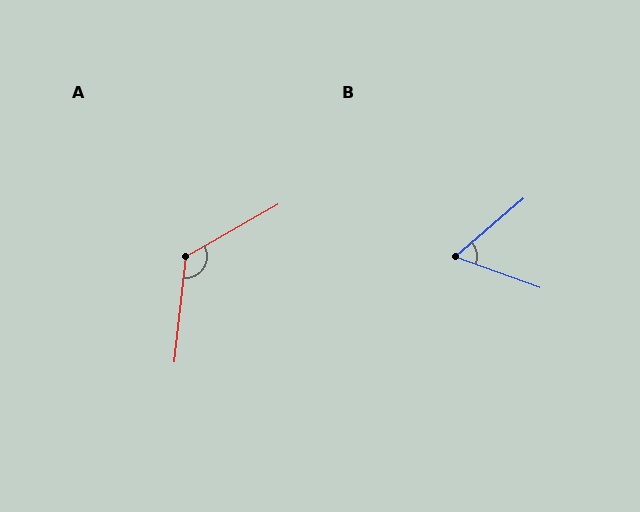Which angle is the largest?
A, at approximately 126 degrees.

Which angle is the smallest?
B, at approximately 60 degrees.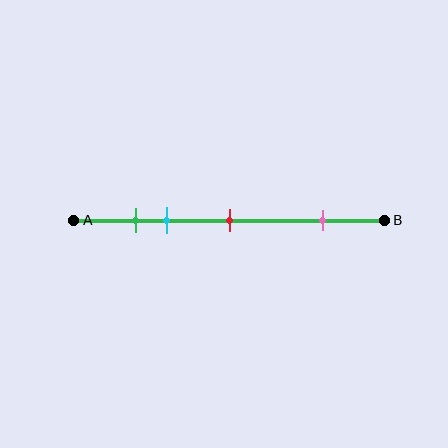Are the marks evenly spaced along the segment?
No, the marks are not evenly spaced.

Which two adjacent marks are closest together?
The green and cyan marks are the closest adjacent pair.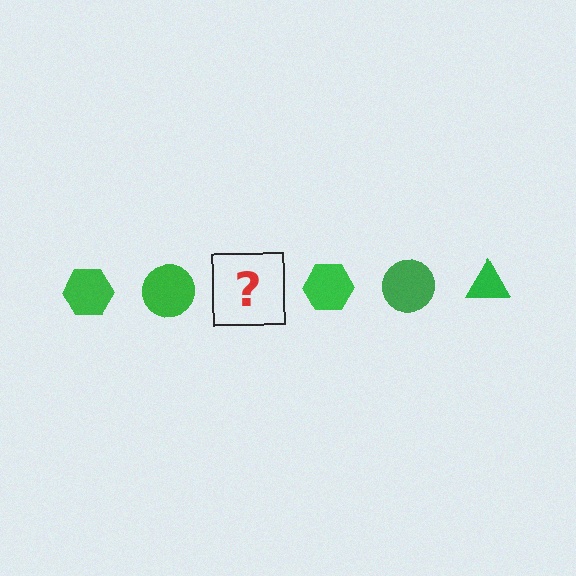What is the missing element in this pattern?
The missing element is a green triangle.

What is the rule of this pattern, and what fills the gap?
The rule is that the pattern cycles through hexagon, circle, triangle shapes in green. The gap should be filled with a green triangle.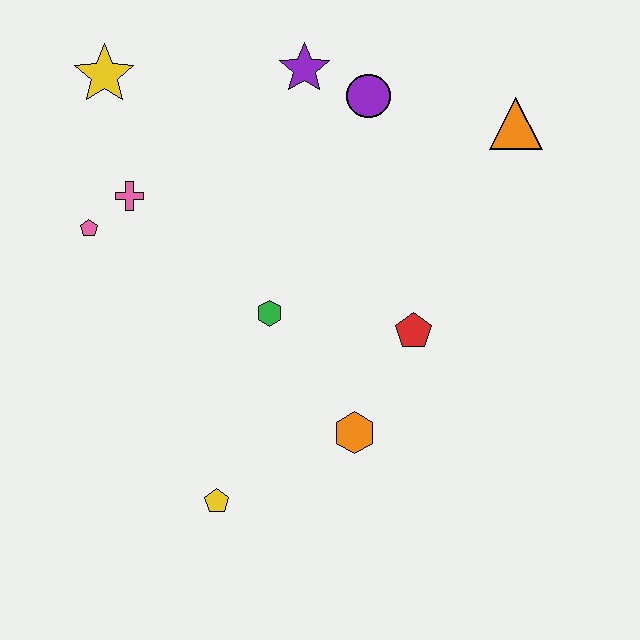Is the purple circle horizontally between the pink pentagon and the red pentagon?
Yes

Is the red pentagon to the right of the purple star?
Yes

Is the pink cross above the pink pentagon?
Yes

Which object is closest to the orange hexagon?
The red pentagon is closest to the orange hexagon.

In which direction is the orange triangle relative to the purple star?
The orange triangle is to the right of the purple star.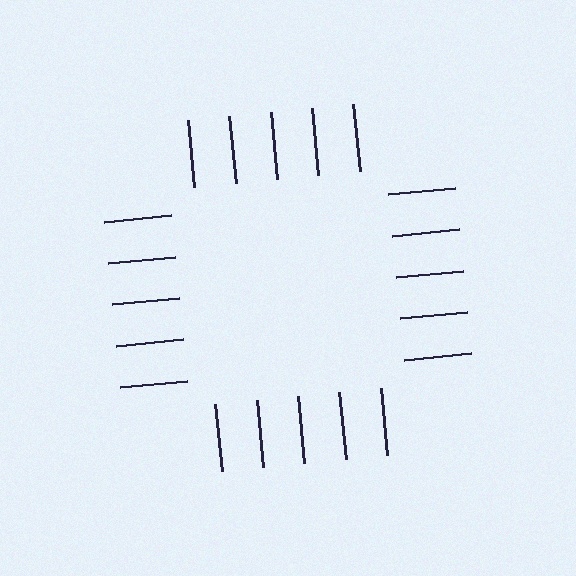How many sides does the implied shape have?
4 sides — the line-ends trace a square.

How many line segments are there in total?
20 — 5 along each of the 4 edges.